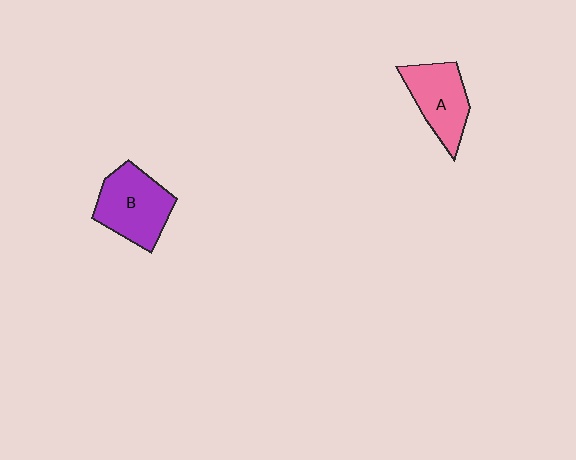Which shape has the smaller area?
Shape A (pink).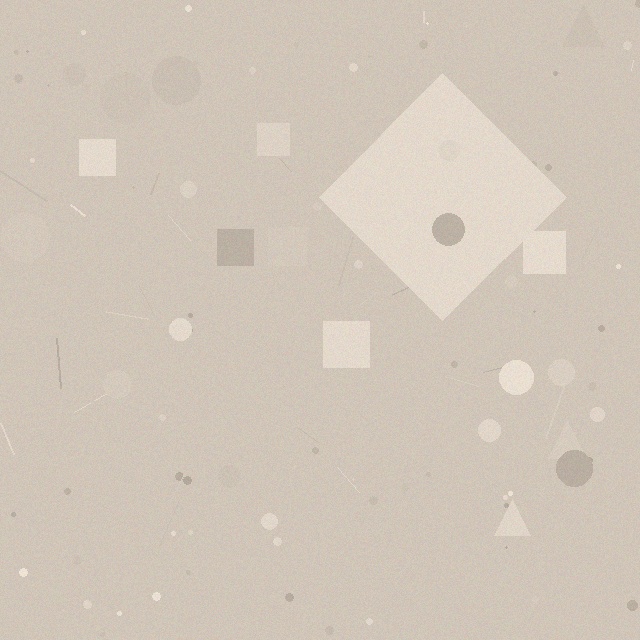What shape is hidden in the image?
A diamond is hidden in the image.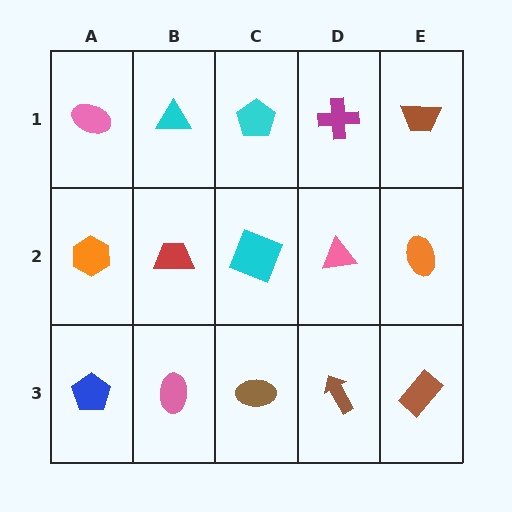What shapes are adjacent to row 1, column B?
A red trapezoid (row 2, column B), a pink ellipse (row 1, column A), a cyan pentagon (row 1, column C).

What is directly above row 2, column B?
A cyan triangle.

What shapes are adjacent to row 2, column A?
A pink ellipse (row 1, column A), a blue pentagon (row 3, column A), a red trapezoid (row 2, column B).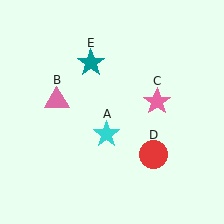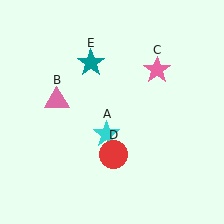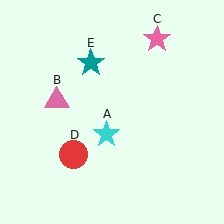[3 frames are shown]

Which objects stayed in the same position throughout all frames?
Cyan star (object A) and pink triangle (object B) and teal star (object E) remained stationary.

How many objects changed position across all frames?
2 objects changed position: pink star (object C), red circle (object D).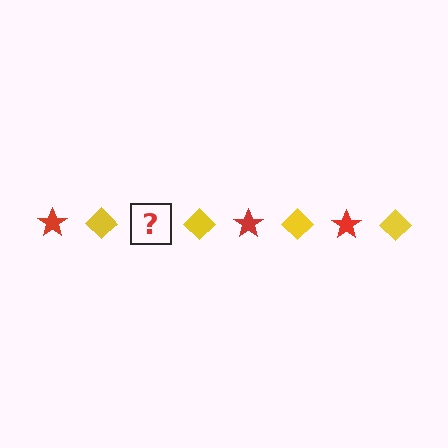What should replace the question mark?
The question mark should be replaced with a red star.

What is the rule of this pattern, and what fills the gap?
The rule is that the pattern alternates between red star and yellow diamond. The gap should be filled with a red star.